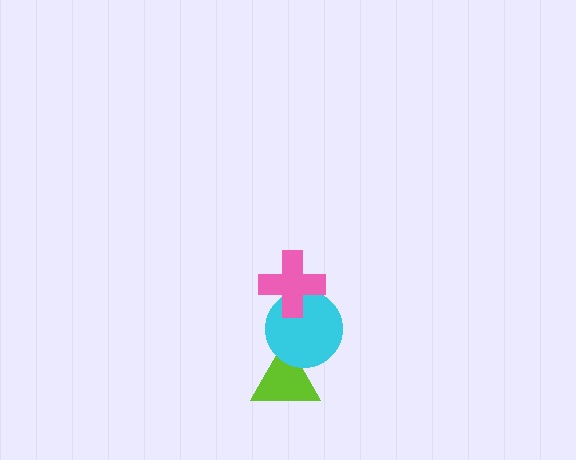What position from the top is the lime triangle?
The lime triangle is 3rd from the top.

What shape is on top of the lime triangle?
The cyan circle is on top of the lime triangle.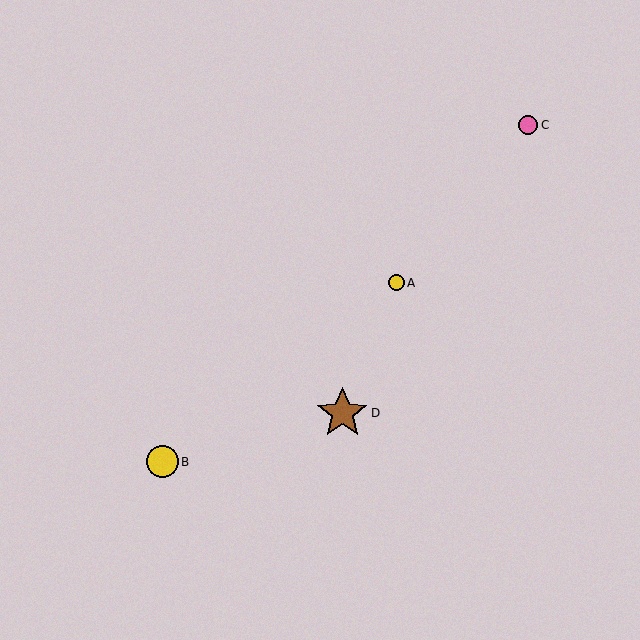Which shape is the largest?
The brown star (labeled D) is the largest.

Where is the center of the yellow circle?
The center of the yellow circle is at (397, 283).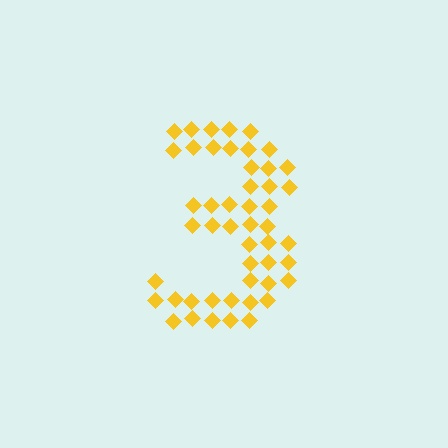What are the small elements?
The small elements are diamonds.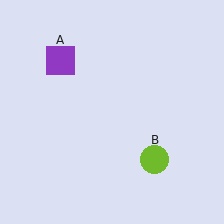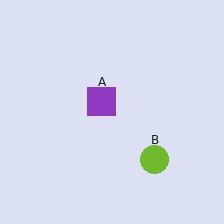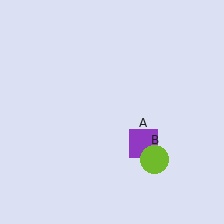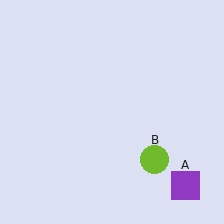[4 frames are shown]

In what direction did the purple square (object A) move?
The purple square (object A) moved down and to the right.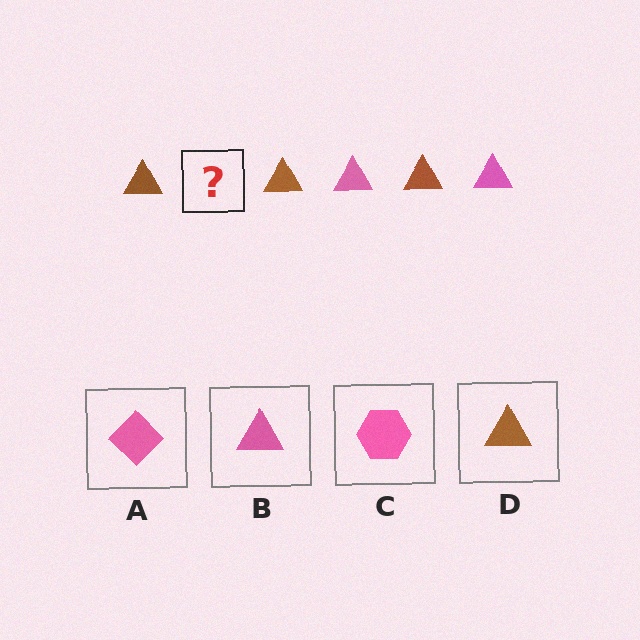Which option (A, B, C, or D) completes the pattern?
B.